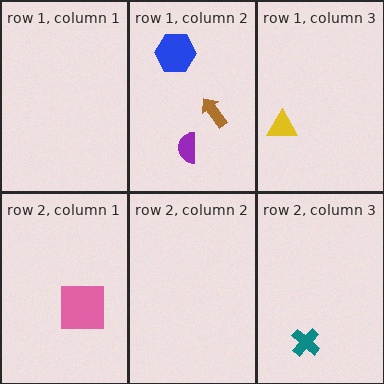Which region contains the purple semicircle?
The row 1, column 2 region.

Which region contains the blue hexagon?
The row 1, column 2 region.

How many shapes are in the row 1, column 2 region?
3.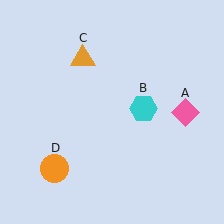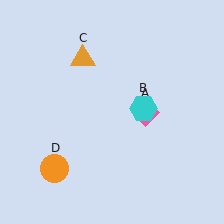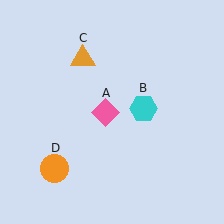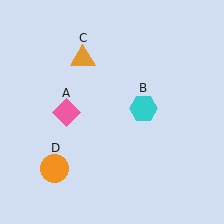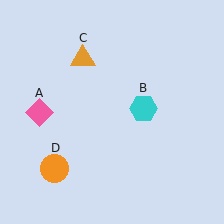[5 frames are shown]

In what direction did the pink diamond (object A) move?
The pink diamond (object A) moved left.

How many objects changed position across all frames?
1 object changed position: pink diamond (object A).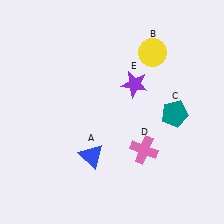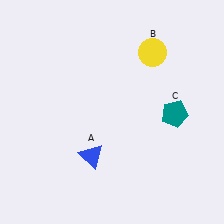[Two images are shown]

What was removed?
The purple star (E), the pink cross (D) were removed in Image 2.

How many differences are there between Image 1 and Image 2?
There are 2 differences between the two images.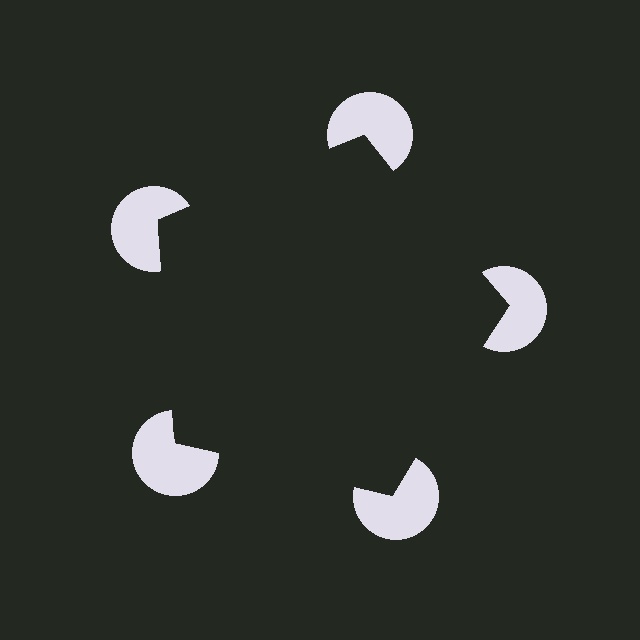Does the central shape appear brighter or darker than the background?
It typically appears slightly darker than the background, even though no actual brightness change is drawn.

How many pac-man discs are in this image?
There are 5 — one at each vertex of the illusory pentagon.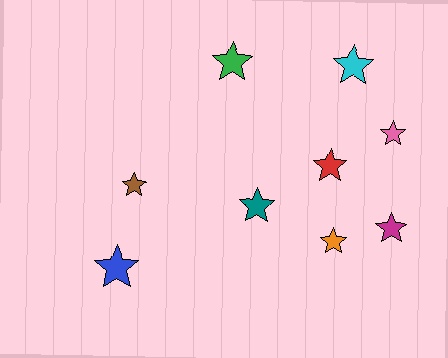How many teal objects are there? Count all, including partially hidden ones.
There is 1 teal object.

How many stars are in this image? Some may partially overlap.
There are 9 stars.